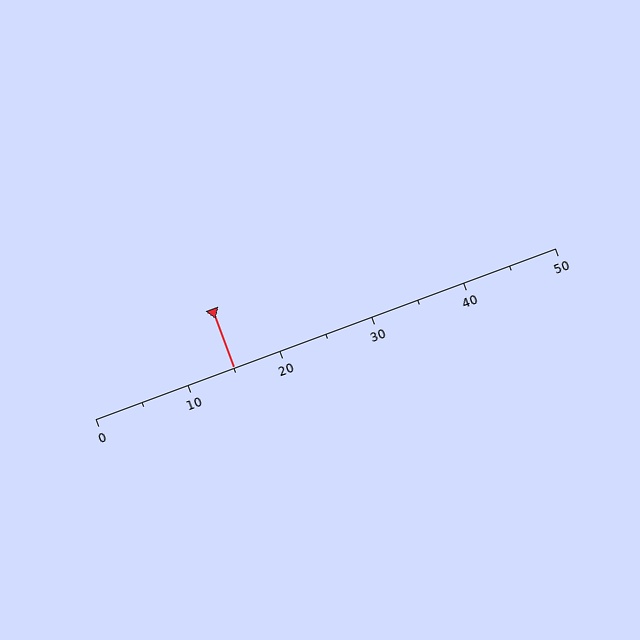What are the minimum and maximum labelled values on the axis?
The axis runs from 0 to 50.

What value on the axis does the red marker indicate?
The marker indicates approximately 15.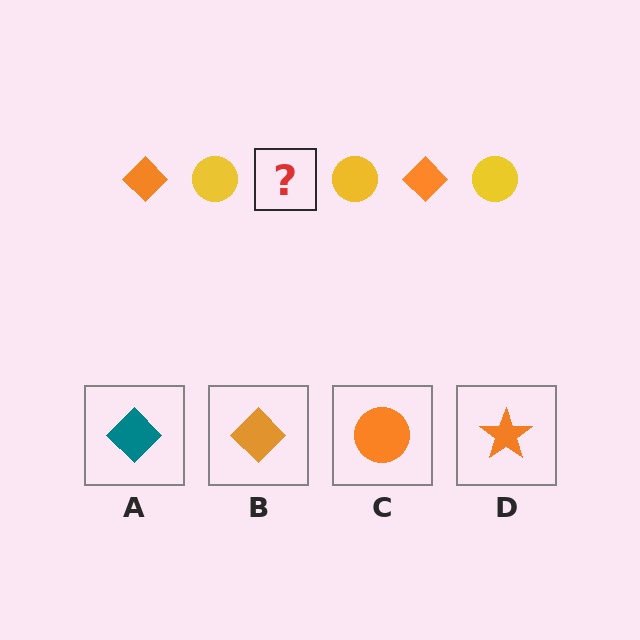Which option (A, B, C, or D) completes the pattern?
B.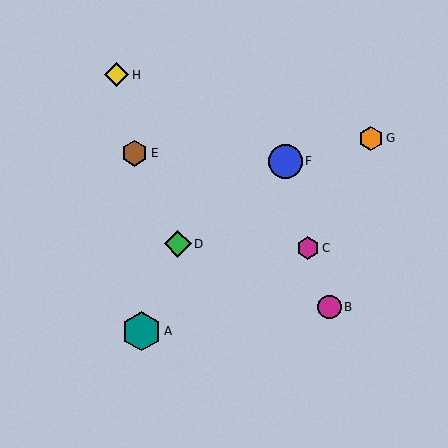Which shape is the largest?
The teal hexagon (labeled A) is the largest.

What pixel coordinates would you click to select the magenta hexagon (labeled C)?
Click at (308, 248) to select the magenta hexagon C.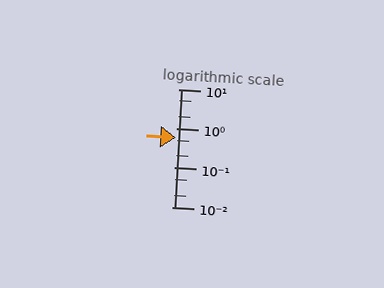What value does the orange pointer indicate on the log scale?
The pointer indicates approximately 0.58.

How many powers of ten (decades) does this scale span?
The scale spans 3 decades, from 0.01 to 10.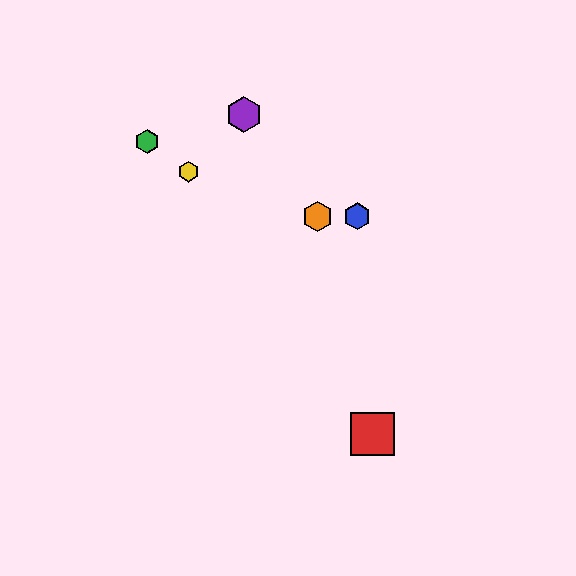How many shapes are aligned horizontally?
2 shapes (the blue hexagon, the orange hexagon) are aligned horizontally.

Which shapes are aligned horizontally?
The blue hexagon, the orange hexagon are aligned horizontally.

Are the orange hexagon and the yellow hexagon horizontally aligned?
No, the orange hexagon is at y≈216 and the yellow hexagon is at y≈172.